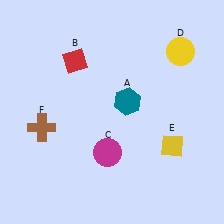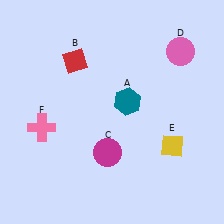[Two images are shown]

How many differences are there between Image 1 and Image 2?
There are 2 differences between the two images.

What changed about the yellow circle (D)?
In Image 1, D is yellow. In Image 2, it changed to pink.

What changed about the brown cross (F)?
In Image 1, F is brown. In Image 2, it changed to pink.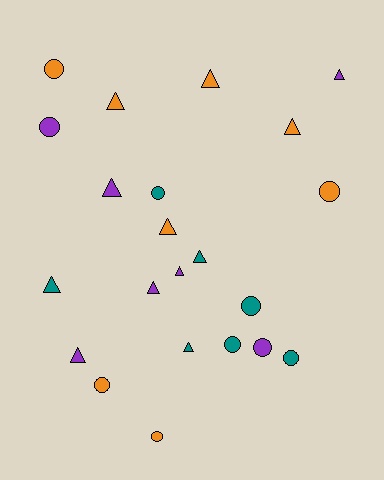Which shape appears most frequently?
Triangle, with 12 objects.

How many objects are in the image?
There are 22 objects.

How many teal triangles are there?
There are 3 teal triangles.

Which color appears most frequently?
Orange, with 8 objects.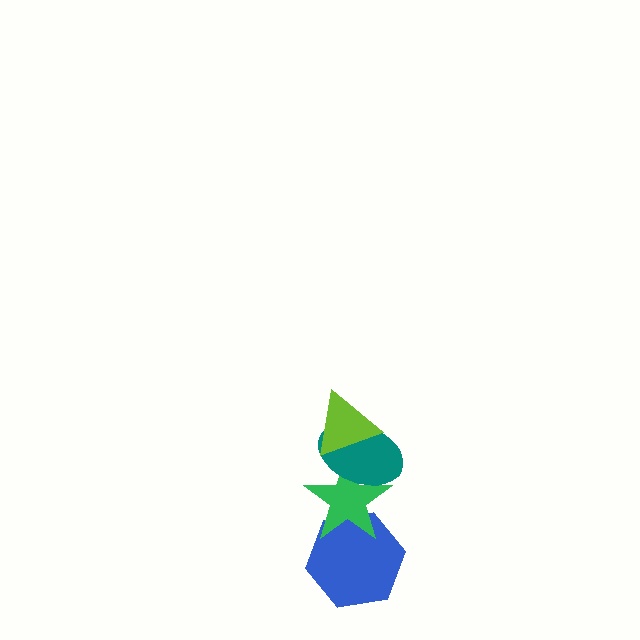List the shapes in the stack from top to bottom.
From top to bottom: the lime triangle, the teal ellipse, the green star, the blue hexagon.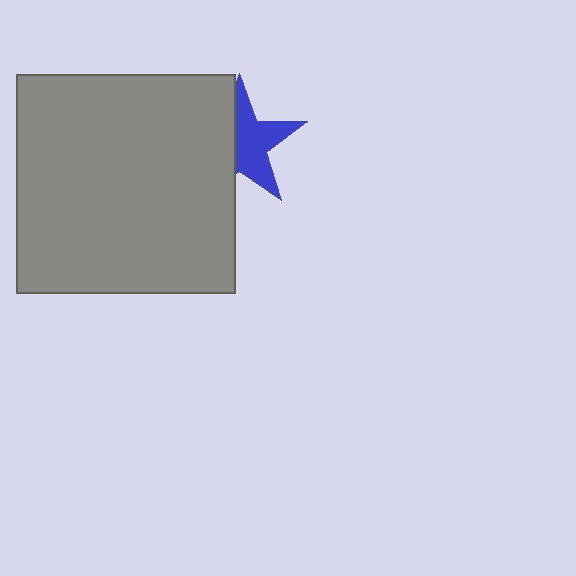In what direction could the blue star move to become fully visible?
The blue star could move right. That would shift it out from behind the gray square entirely.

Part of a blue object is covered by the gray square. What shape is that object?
It is a star.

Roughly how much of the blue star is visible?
About half of it is visible (roughly 57%).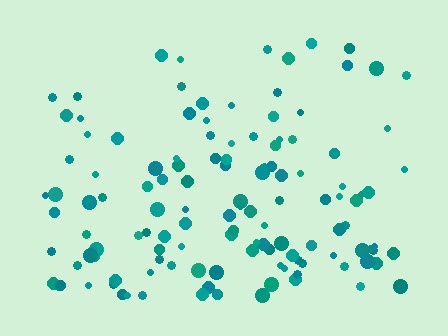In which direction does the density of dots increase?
From top to bottom, with the bottom side densest.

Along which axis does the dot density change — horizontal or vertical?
Vertical.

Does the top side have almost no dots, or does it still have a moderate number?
Still a moderate number, just noticeably fewer than the bottom.